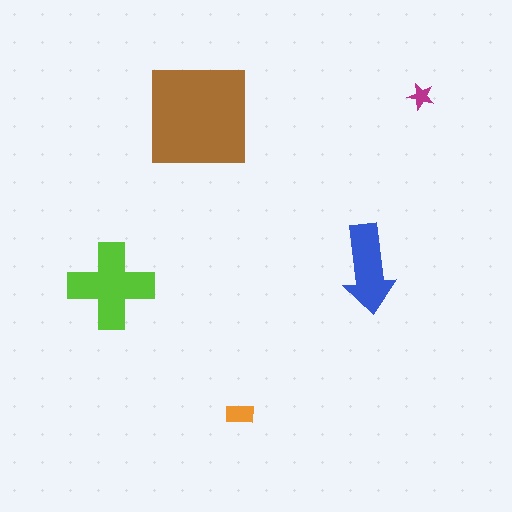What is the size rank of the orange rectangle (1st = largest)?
4th.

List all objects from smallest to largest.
The magenta star, the orange rectangle, the blue arrow, the lime cross, the brown square.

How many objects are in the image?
There are 5 objects in the image.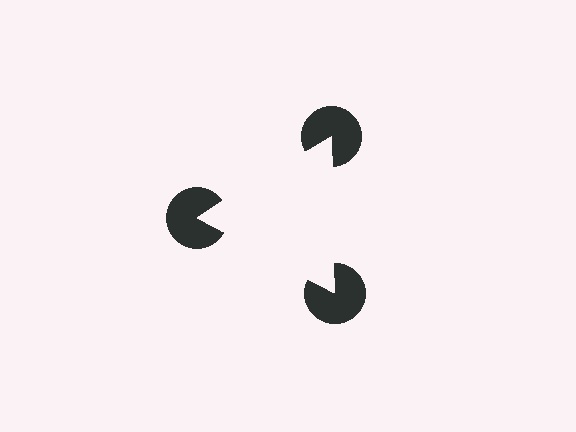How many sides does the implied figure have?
3 sides.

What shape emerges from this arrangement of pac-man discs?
An illusory triangle — its edges are inferred from the aligned wedge cuts in the pac-man discs, not physically drawn.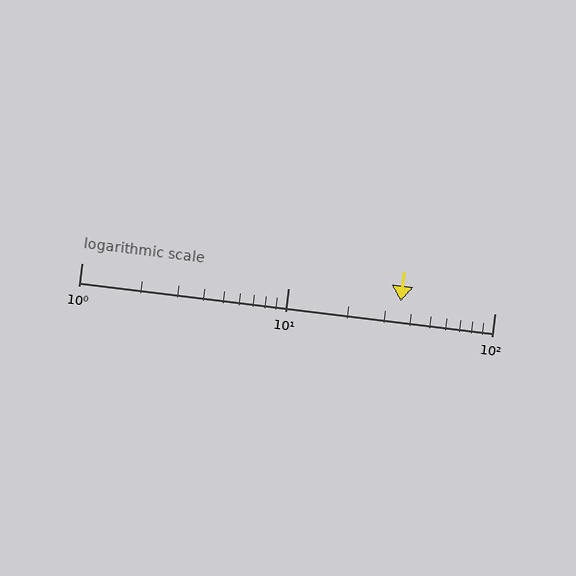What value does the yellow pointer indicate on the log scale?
The pointer indicates approximately 35.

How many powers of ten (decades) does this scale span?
The scale spans 2 decades, from 1 to 100.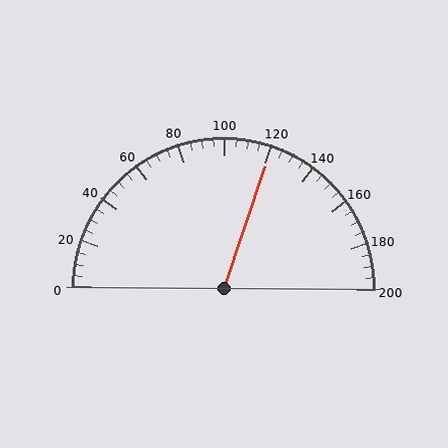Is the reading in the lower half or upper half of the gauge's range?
The reading is in the upper half of the range (0 to 200).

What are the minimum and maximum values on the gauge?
The gauge ranges from 0 to 200.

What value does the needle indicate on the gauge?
The needle indicates approximately 120.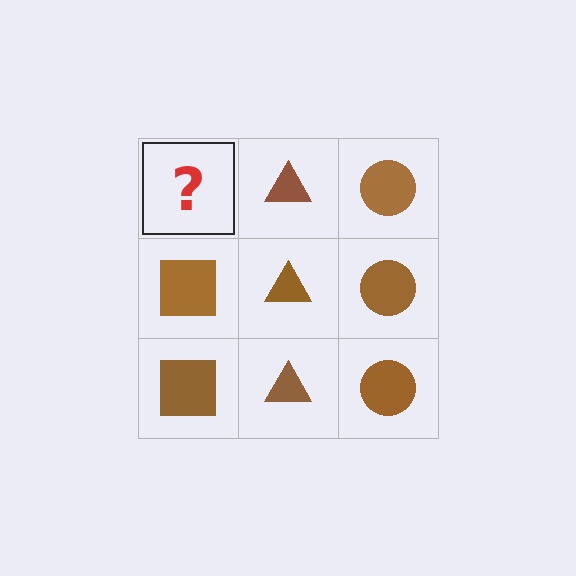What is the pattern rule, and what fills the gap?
The rule is that each column has a consistent shape. The gap should be filled with a brown square.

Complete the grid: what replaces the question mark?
The question mark should be replaced with a brown square.